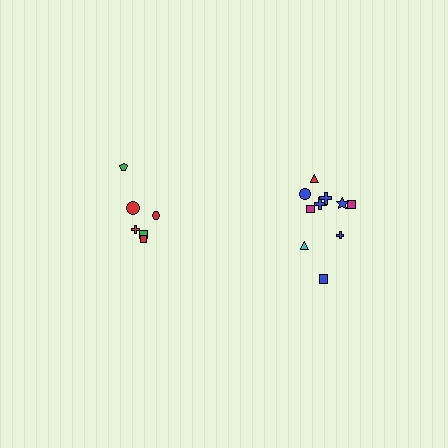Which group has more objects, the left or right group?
The right group.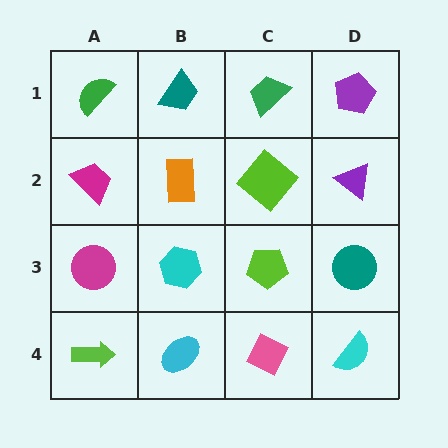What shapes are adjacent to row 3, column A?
A magenta trapezoid (row 2, column A), a lime arrow (row 4, column A), a cyan hexagon (row 3, column B).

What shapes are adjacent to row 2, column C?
A green trapezoid (row 1, column C), a lime pentagon (row 3, column C), an orange rectangle (row 2, column B), a purple triangle (row 2, column D).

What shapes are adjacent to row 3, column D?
A purple triangle (row 2, column D), a cyan semicircle (row 4, column D), a lime pentagon (row 3, column C).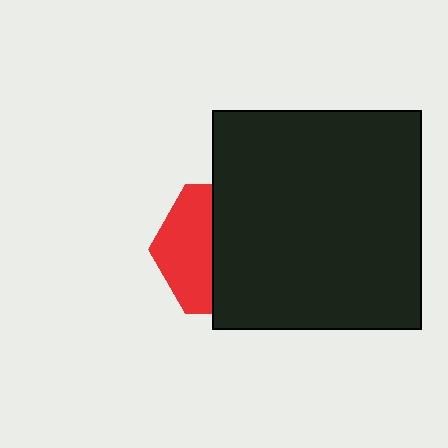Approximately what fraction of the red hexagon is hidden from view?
Roughly 60% of the red hexagon is hidden behind the black rectangle.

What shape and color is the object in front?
The object in front is a black rectangle.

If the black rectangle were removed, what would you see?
You would see the complete red hexagon.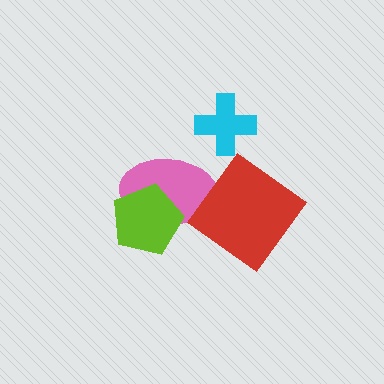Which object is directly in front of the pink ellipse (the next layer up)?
The lime pentagon is directly in front of the pink ellipse.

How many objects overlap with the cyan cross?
0 objects overlap with the cyan cross.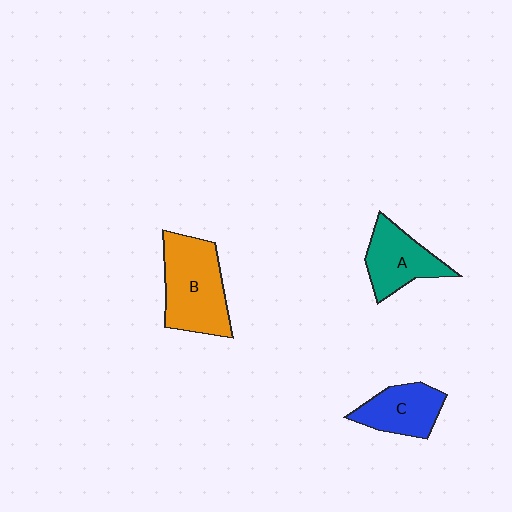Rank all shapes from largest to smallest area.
From largest to smallest: B (orange), A (teal), C (blue).